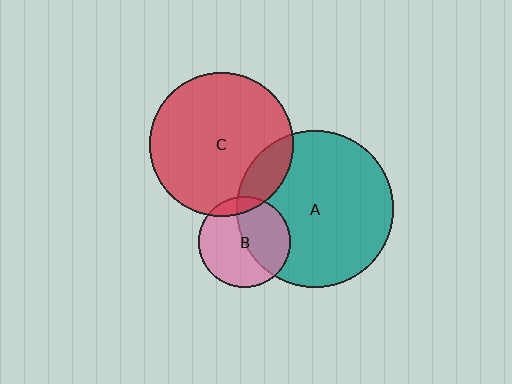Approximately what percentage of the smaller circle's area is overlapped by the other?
Approximately 15%.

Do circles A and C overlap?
Yes.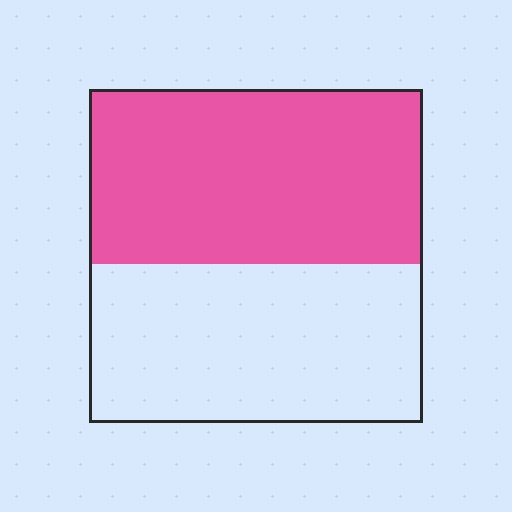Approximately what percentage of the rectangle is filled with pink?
Approximately 50%.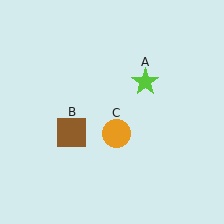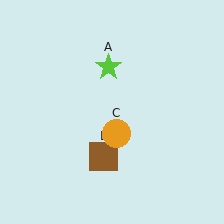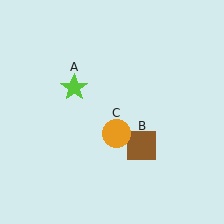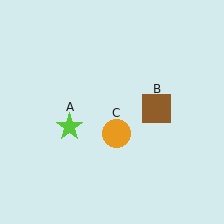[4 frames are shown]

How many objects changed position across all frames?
2 objects changed position: lime star (object A), brown square (object B).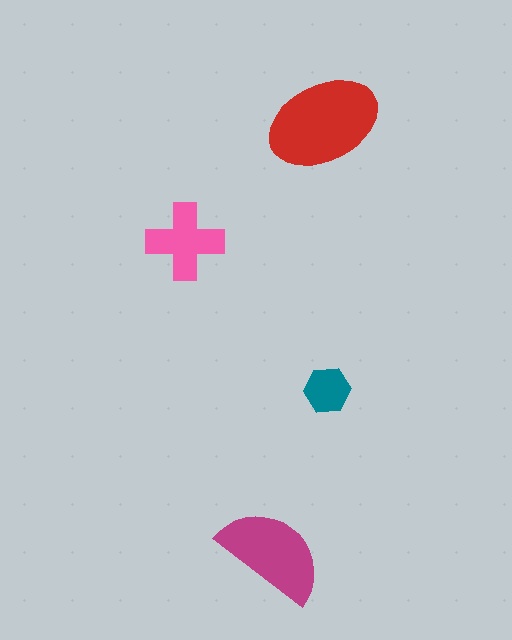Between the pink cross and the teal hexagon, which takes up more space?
The pink cross.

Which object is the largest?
The red ellipse.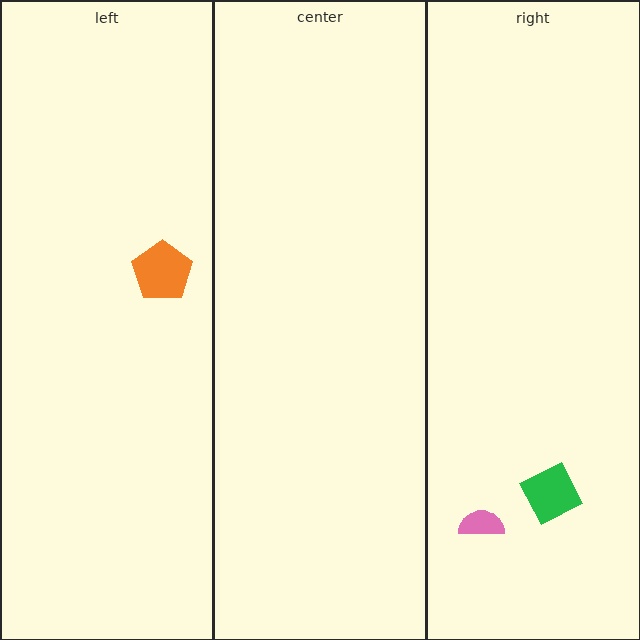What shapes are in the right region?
The pink semicircle, the green diamond.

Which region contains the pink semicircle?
The right region.